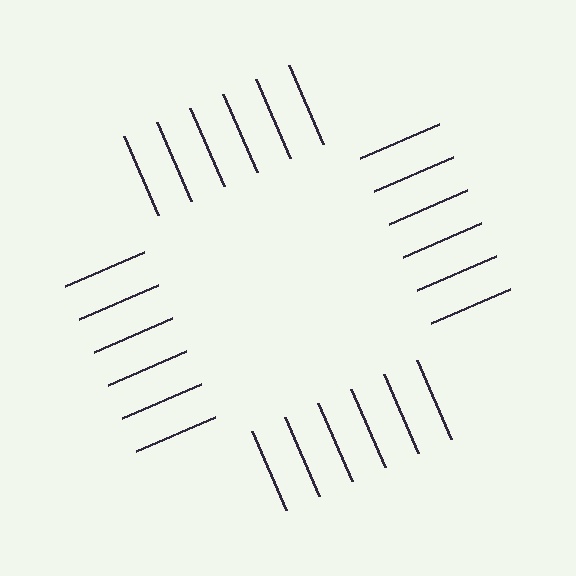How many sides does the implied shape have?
4 sides — the line-ends trace a square.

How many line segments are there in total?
24 — 6 along each of the 4 edges.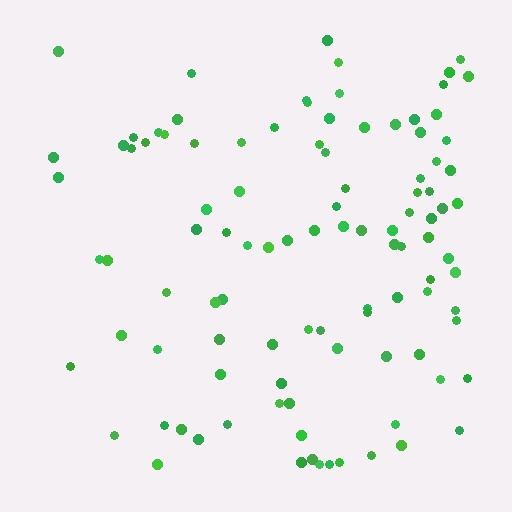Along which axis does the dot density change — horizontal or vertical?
Horizontal.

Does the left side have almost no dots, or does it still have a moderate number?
Still a moderate number, just noticeably fewer than the right.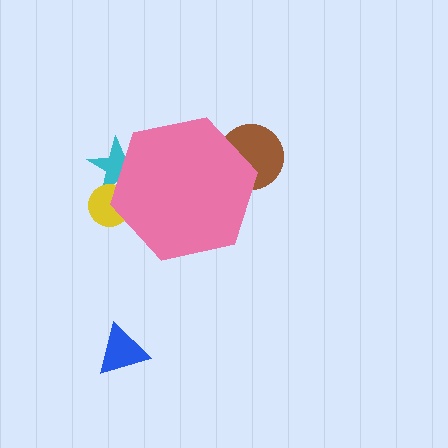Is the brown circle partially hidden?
Yes, the brown circle is partially hidden behind the pink hexagon.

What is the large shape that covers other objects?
A pink hexagon.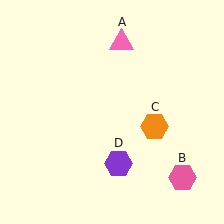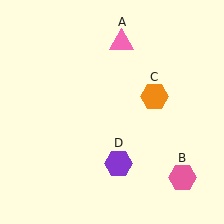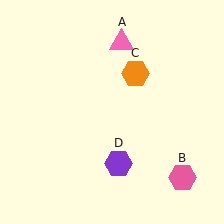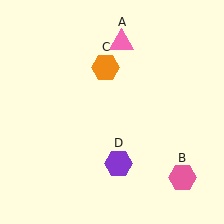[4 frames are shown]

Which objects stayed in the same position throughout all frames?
Pink triangle (object A) and pink hexagon (object B) and purple hexagon (object D) remained stationary.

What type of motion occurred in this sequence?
The orange hexagon (object C) rotated counterclockwise around the center of the scene.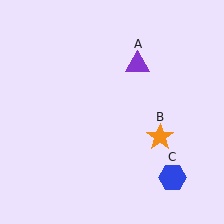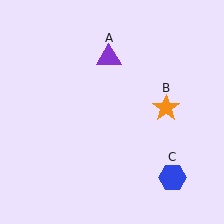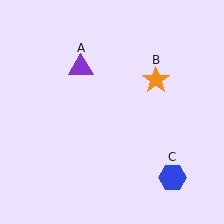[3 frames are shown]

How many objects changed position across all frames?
2 objects changed position: purple triangle (object A), orange star (object B).